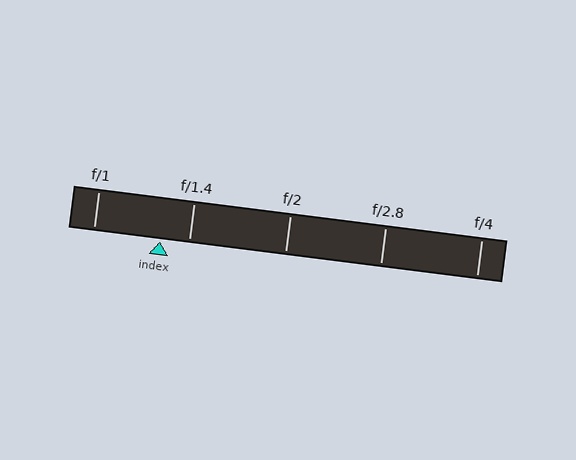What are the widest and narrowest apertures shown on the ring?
The widest aperture shown is f/1 and the narrowest is f/4.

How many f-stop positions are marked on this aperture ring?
There are 5 f-stop positions marked.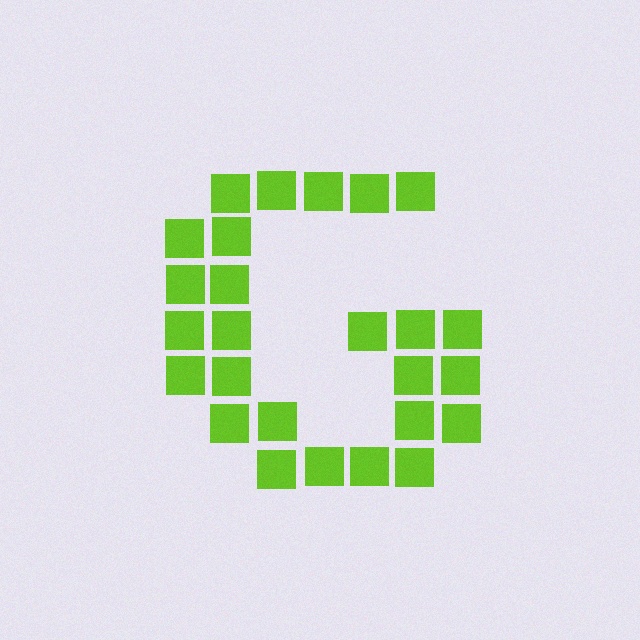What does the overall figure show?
The overall figure shows the letter G.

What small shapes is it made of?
It is made of small squares.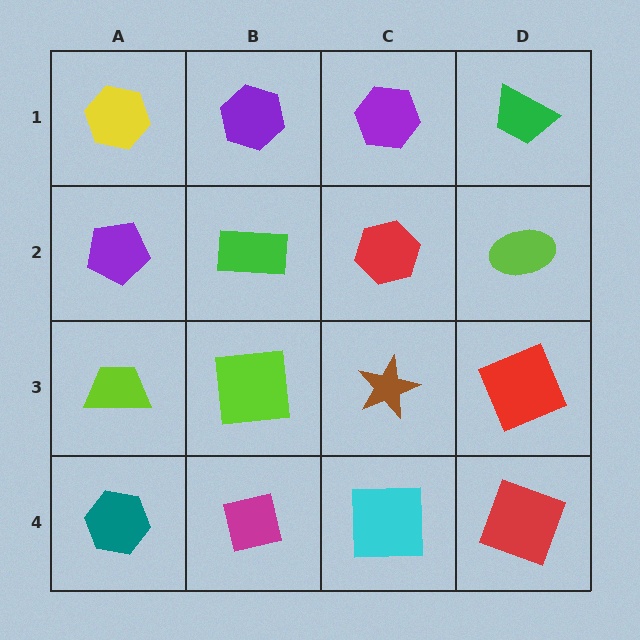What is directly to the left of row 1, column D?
A purple hexagon.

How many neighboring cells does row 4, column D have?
2.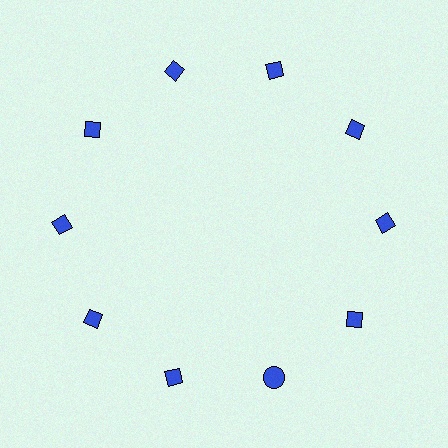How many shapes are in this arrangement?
There are 10 shapes arranged in a ring pattern.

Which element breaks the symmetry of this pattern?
The blue circle at roughly the 5 o'clock position breaks the symmetry. All other shapes are blue diamonds.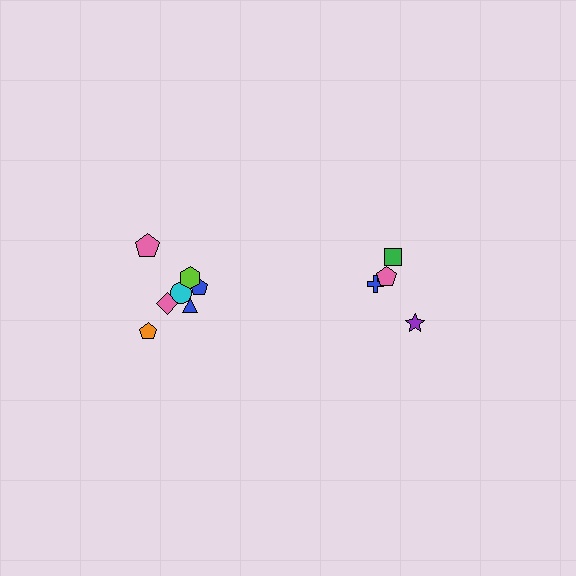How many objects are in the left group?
There are 7 objects.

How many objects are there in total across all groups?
There are 11 objects.